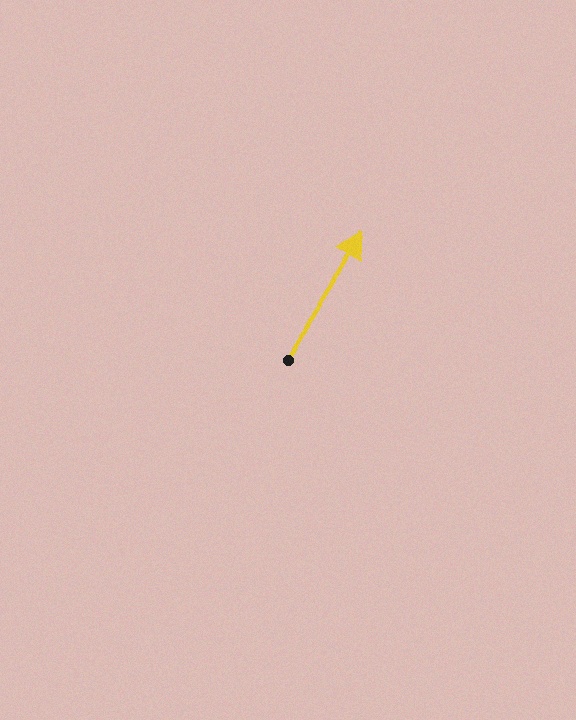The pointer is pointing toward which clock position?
Roughly 1 o'clock.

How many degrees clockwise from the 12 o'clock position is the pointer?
Approximately 32 degrees.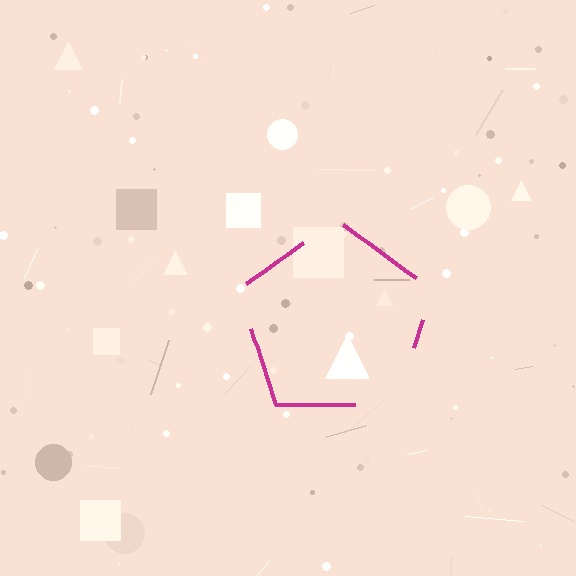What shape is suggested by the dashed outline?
The dashed outline suggests a pentagon.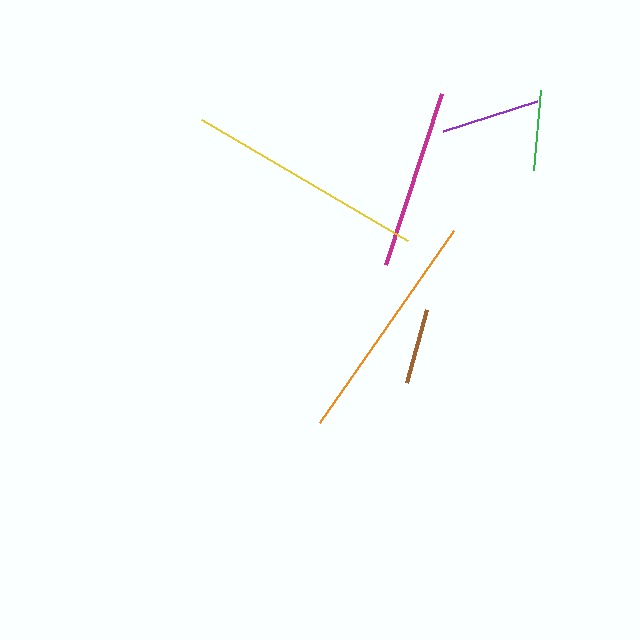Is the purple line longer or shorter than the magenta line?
The magenta line is longer than the purple line.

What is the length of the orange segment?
The orange segment is approximately 234 pixels long.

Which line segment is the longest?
The yellow line is the longest at approximately 239 pixels.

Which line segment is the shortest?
The brown line is the shortest at approximately 75 pixels.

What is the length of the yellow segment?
The yellow segment is approximately 239 pixels long.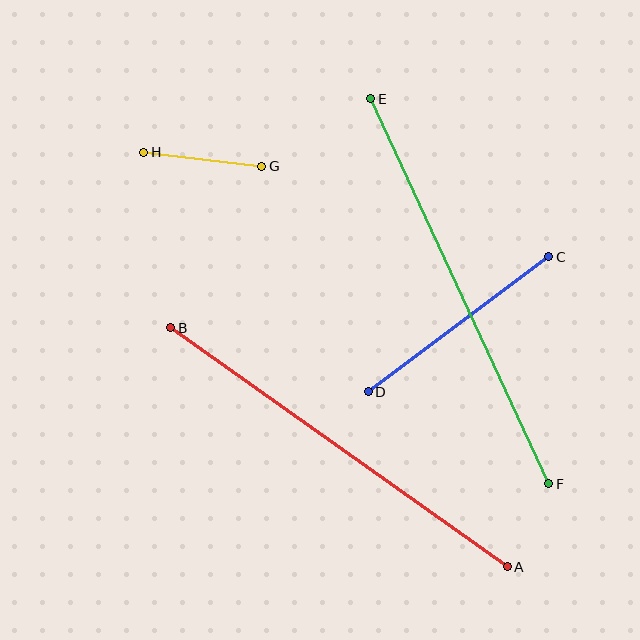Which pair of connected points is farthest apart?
Points E and F are farthest apart.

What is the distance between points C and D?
The distance is approximately 225 pixels.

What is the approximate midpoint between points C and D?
The midpoint is at approximately (459, 324) pixels.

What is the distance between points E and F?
The distance is approximately 424 pixels.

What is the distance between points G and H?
The distance is approximately 119 pixels.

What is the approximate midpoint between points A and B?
The midpoint is at approximately (339, 447) pixels.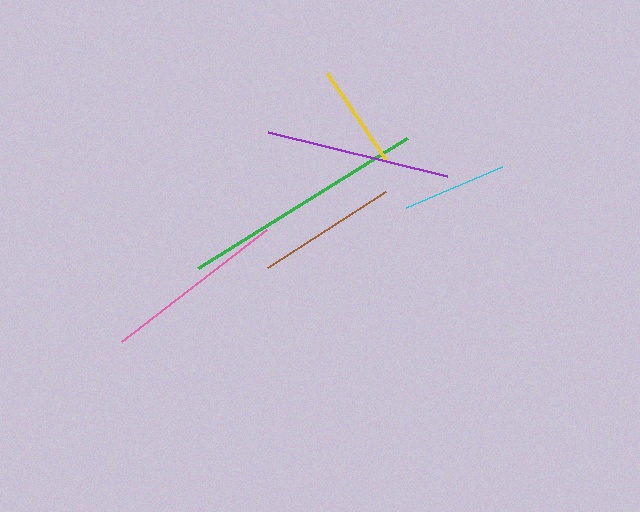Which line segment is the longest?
The green line is the longest at approximately 246 pixels.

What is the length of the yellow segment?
The yellow segment is approximately 106 pixels long.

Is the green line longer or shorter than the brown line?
The green line is longer than the brown line.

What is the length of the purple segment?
The purple segment is approximately 185 pixels long.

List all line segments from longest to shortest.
From longest to shortest: green, purple, pink, brown, yellow, cyan.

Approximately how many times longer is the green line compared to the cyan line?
The green line is approximately 2.4 times the length of the cyan line.